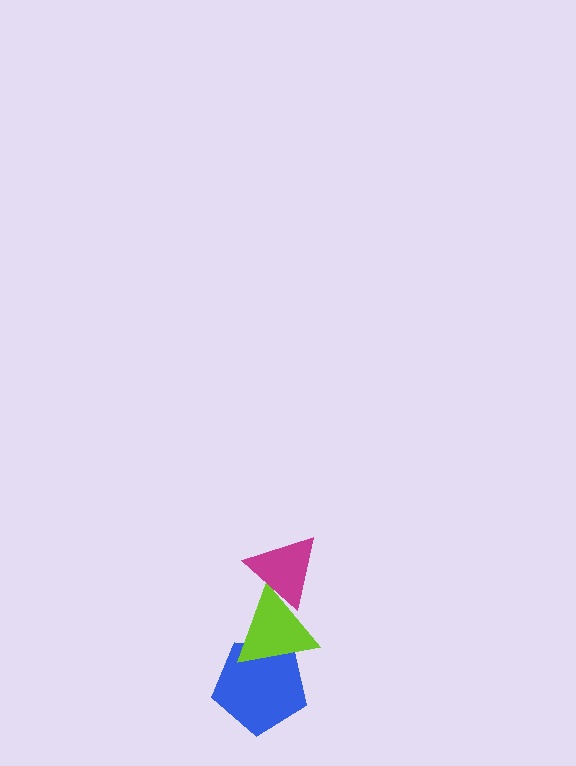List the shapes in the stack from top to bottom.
From top to bottom: the magenta triangle, the lime triangle, the blue pentagon.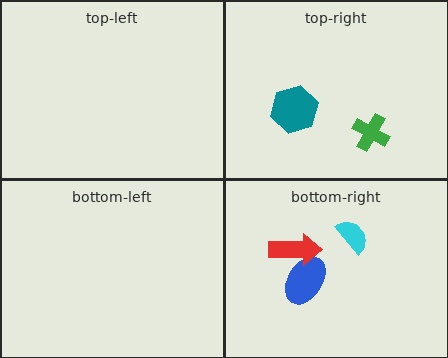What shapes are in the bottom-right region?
The blue ellipse, the red arrow, the cyan semicircle.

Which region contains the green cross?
The top-right region.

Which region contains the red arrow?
The bottom-right region.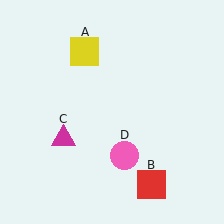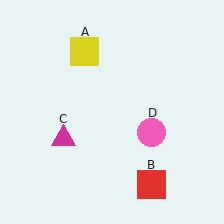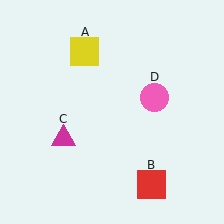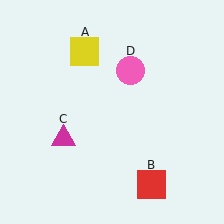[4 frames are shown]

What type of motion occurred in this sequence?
The pink circle (object D) rotated counterclockwise around the center of the scene.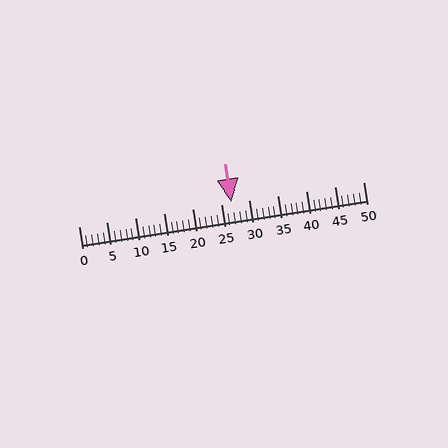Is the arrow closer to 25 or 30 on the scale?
The arrow is closer to 25.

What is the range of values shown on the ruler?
The ruler shows values from 0 to 50.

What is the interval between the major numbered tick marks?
The major tick marks are spaced 5 units apart.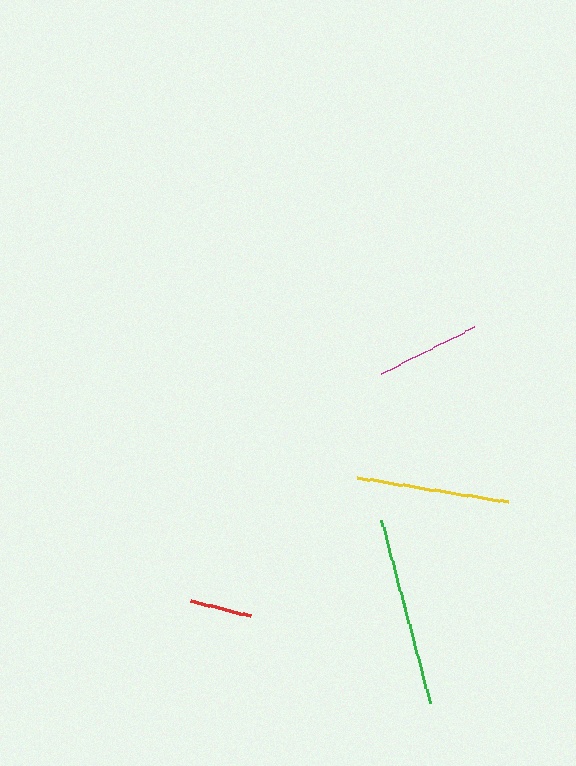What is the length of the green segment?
The green segment is approximately 189 pixels long.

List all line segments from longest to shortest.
From longest to shortest: green, yellow, magenta, red.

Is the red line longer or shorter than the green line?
The green line is longer than the red line.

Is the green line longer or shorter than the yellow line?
The green line is longer than the yellow line.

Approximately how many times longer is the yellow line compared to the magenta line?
The yellow line is approximately 1.5 times the length of the magenta line.